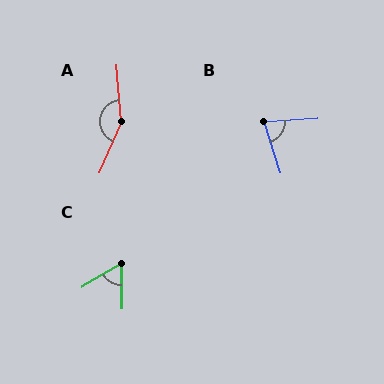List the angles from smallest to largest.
C (60°), B (76°), A (151°).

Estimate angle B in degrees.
Approximately 76 degrees.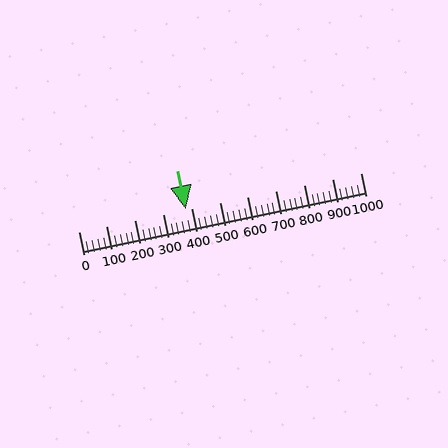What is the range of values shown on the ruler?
The ruler shows values from 0 to 1000.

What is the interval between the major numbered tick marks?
The major tick marks are spaced 100 units apart.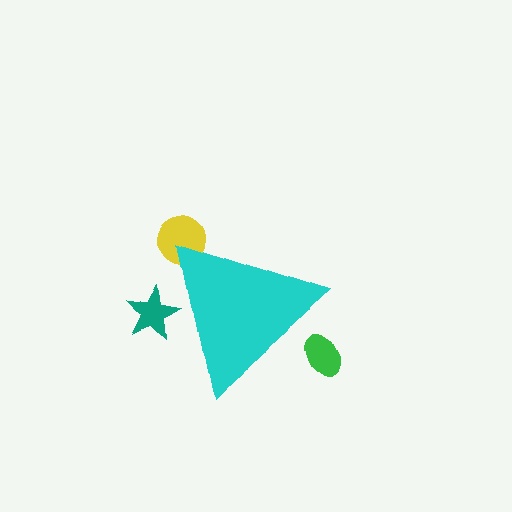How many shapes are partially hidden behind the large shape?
3 shapes are partially hidden.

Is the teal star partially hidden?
Yes, the teal star is partially hidden behind the cyan triangle.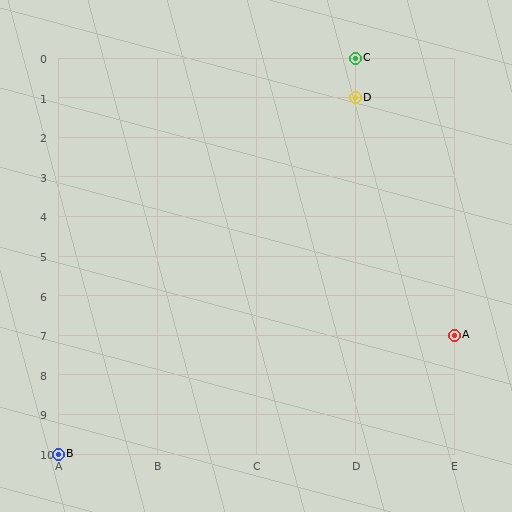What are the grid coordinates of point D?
Point D is at grid coordinates (D, 1).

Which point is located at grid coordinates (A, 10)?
Point B is at (A, 10).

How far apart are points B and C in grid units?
Points B and C are 3 columns and 10 rows apart (about 10.4 grid units diagonally).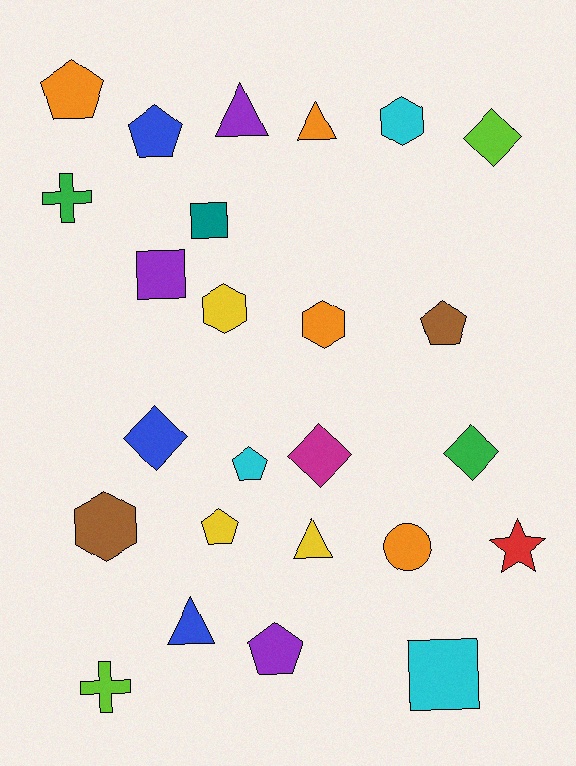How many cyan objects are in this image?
There are 3 cyan objects.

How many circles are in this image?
There is 1 circle.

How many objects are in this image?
There are 25 objects.